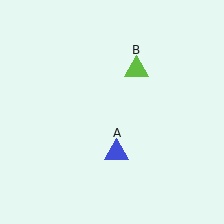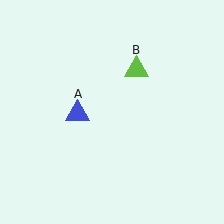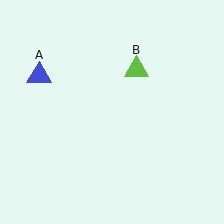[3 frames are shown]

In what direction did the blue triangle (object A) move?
The blue triangle (object A) moved up and to the left.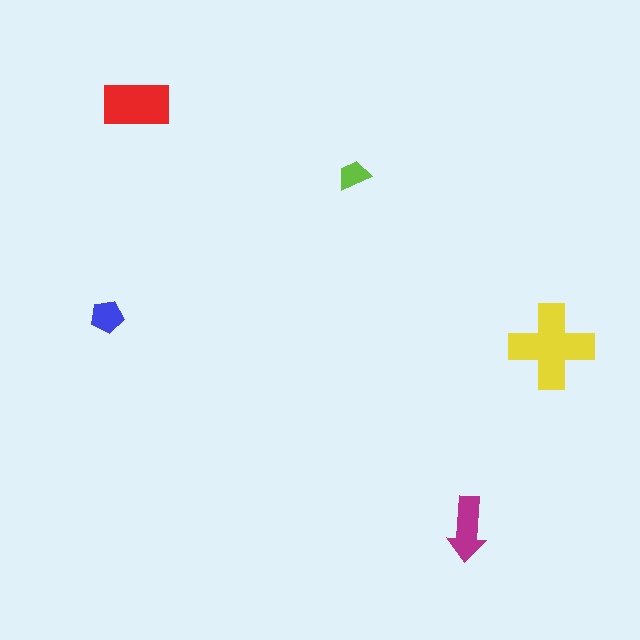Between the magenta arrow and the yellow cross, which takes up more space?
The yellow cross.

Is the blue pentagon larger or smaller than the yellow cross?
Smaller.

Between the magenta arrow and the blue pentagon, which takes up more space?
The magenta arrow.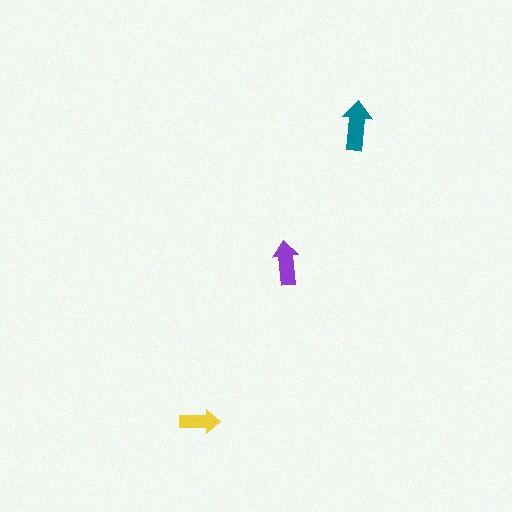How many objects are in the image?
There are 3 objects in the image.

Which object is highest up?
The teal arrow is topmost.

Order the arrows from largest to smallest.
the teal one, the purple one, the yellow one.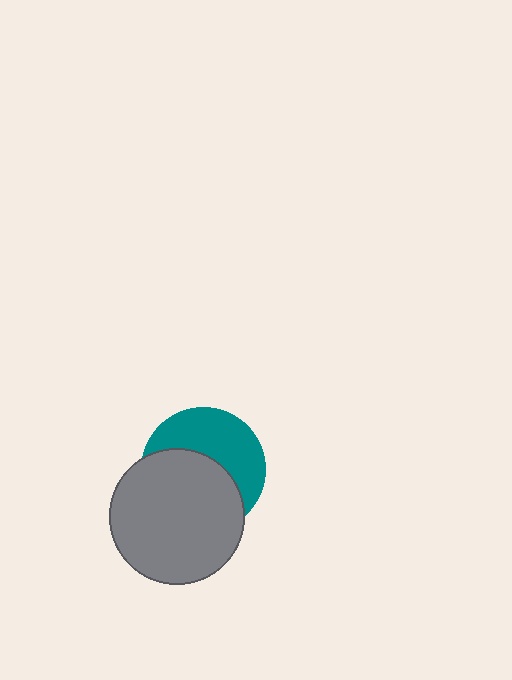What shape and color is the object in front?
The object in front is a gray circle.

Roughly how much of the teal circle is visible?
About half of it is visible (roughly 46%).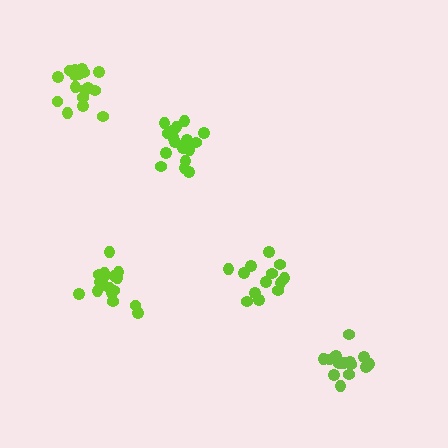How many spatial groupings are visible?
There are 5 spatial groupings.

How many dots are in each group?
Group 1: 15 dots, Group 2: 13 dots, Group 3: 17 dots, Group 4: 17 dots, Group 5: 17 dots (79 total).